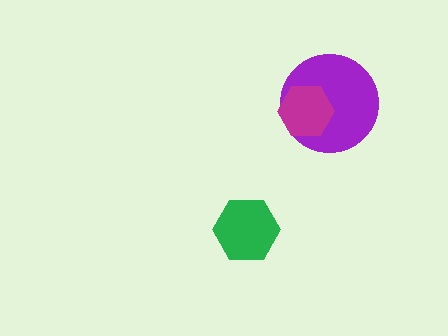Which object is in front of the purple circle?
The magenta hexagon is in front of the purple circle.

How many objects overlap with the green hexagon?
0 objects overlap with the green hexagon.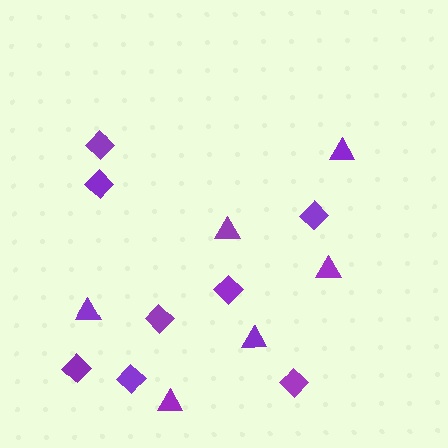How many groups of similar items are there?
There are 2 groups: one group of triangles (6) and one group of diamonds (8).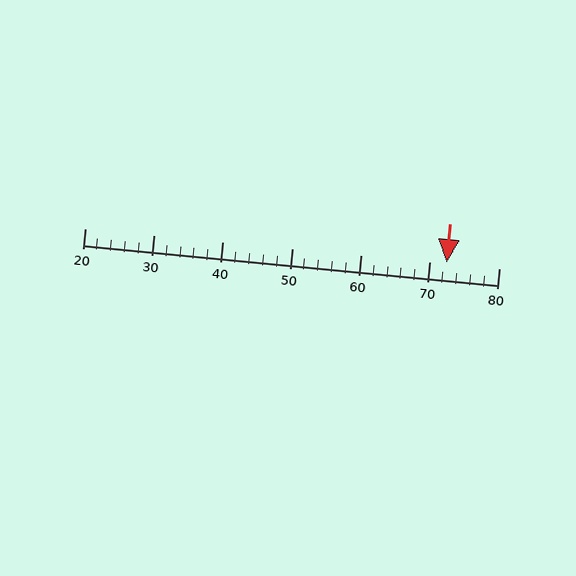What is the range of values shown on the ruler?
The ruler shows values from 20 to 80.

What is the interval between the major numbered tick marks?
The major tick marks are spaced 10 units apart.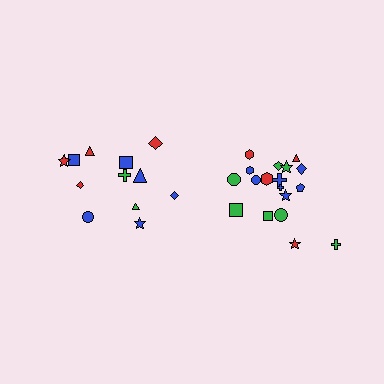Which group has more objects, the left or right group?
The right group.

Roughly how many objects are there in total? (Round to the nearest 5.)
Roughly 30 objects in total.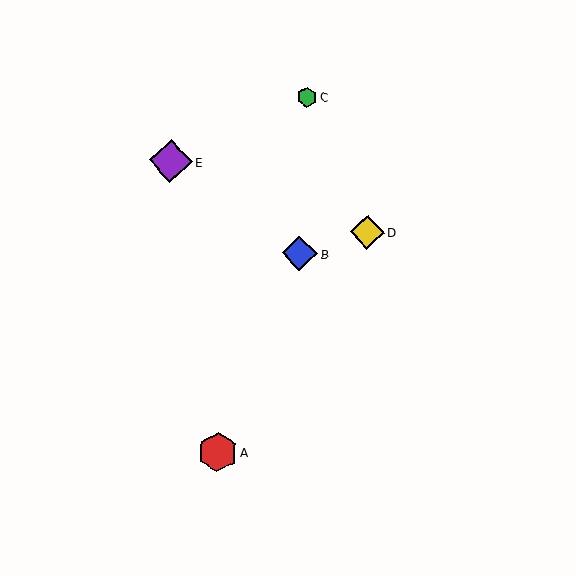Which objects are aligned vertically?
Objects B, C are aligned vertically.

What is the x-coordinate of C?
Object C is at x≈307.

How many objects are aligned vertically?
2 objects (B, C) are aligned vertically.